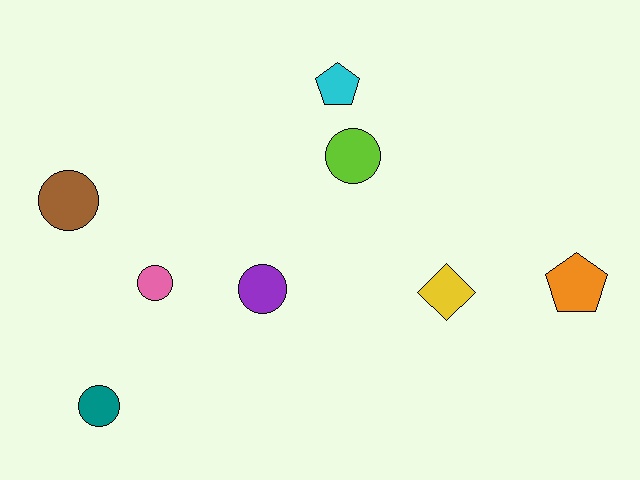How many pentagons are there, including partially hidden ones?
There are 2 pentagons.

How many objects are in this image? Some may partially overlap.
There are 8 objects.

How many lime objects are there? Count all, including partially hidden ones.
There is 1 lime object.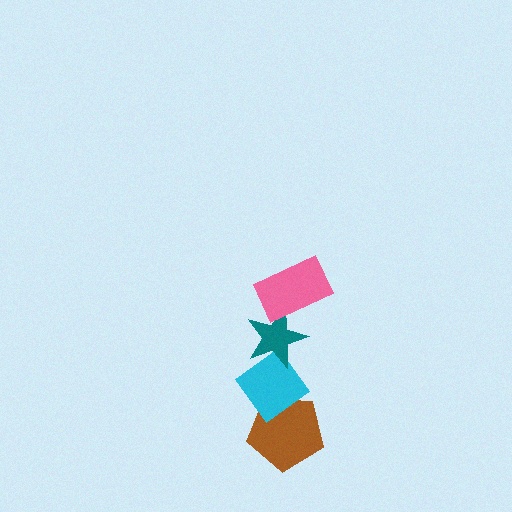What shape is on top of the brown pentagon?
The cyan diamond is on top of the brown pentagon.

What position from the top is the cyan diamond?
The cyan diamond is 3rd from the top.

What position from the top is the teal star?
The teal star is 2nd from the top.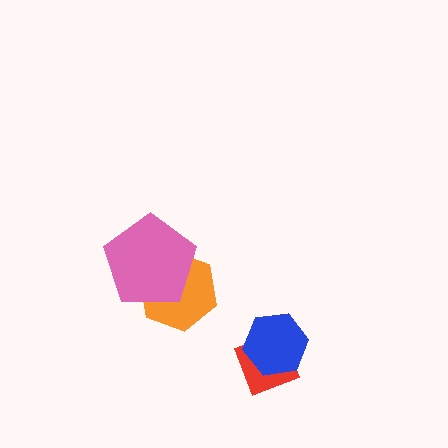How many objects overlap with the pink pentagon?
1 object overlaps with the pink pentagon.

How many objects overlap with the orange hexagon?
1 object overlaps with the orange hexagon.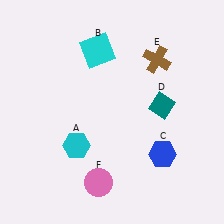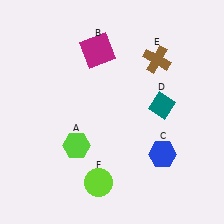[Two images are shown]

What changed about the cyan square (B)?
In Image 1, B is cyan. In Image 2, it changed to magenta.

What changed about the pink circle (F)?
In Image 1, F is pink. In Image 2, it changed to lime.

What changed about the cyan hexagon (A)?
In Image 1, A is cyan. In Image 2, it changed to lime.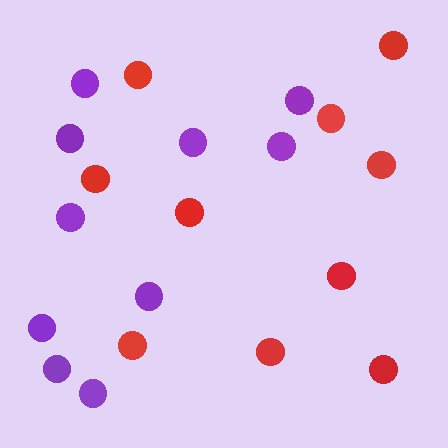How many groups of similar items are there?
There are 2 groups: one group of purple circles (10) and one group of red circles (10).